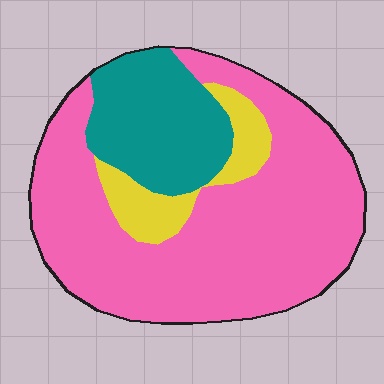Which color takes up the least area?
Yellow, at roughly 10%.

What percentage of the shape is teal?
Teal takes up about one fifth (1/5) of the shape.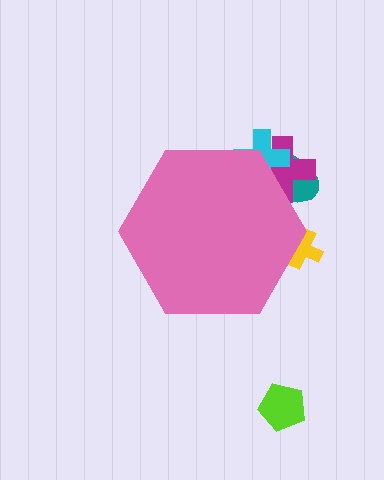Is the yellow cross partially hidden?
Yes, the yellow cross is partially hidden behind the pink hexagon.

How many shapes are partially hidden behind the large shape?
4 shapes are partially hidden.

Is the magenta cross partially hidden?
Yes, the magenta cross is partially hidden behind the pink hexagon.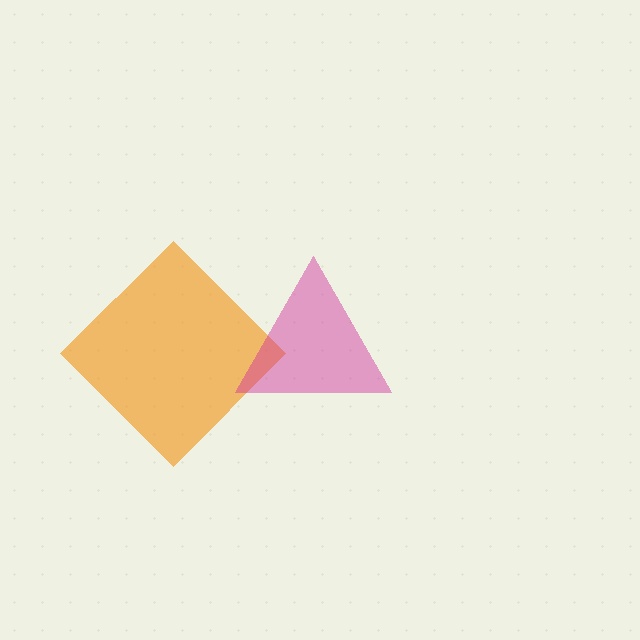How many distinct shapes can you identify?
There are 2 distinct shapes: an orange diamond, a magenta triangle.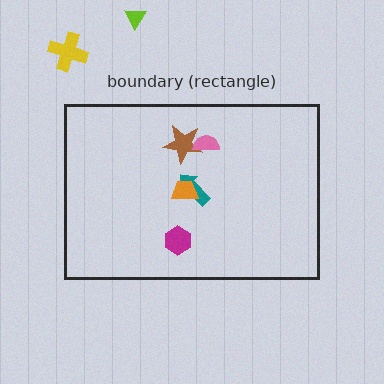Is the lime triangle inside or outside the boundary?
Outside.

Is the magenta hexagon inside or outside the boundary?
Inside.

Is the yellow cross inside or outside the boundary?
Outside.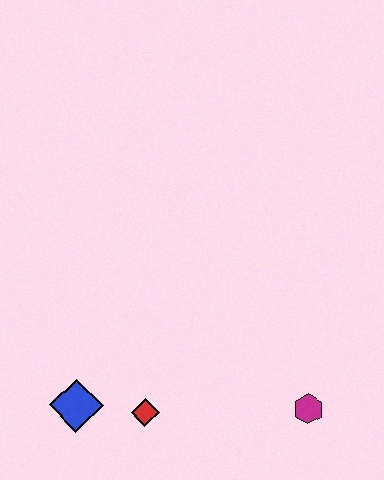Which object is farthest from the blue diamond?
The magenta hexagon is farthest from the blue diamond.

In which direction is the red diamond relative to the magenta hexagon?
The red diamond is to the left of the magenta hexagon.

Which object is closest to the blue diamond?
The red diamond is closest to the blue diamond.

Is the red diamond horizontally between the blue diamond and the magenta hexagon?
Yes